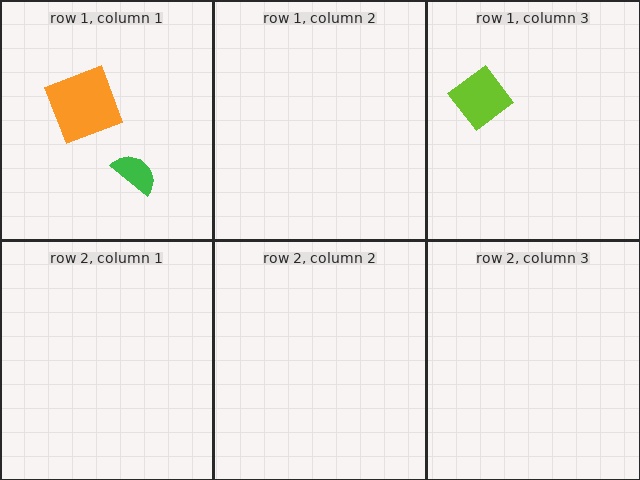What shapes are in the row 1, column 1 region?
The green semicircle, the orange square.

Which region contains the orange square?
The row 1, column 1 region.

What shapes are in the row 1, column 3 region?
The lime diamond.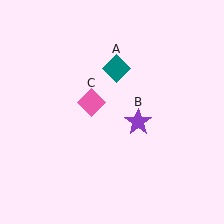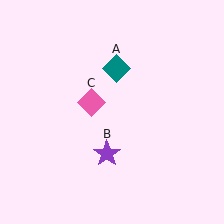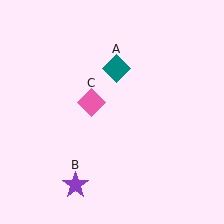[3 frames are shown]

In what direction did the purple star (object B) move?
The purple star (object B) moved down and to the left.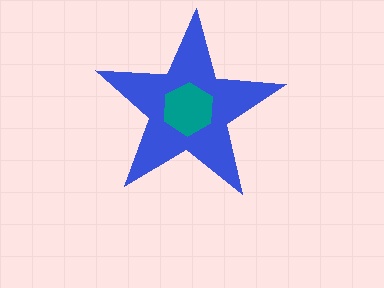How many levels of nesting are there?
2.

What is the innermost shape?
The teal hexagon.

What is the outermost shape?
The blue star.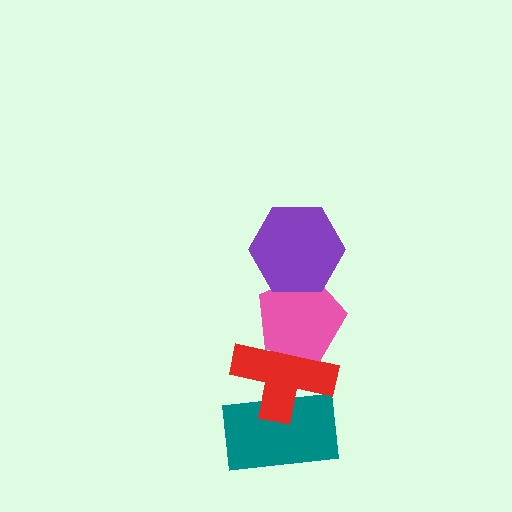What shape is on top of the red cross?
The pink pentagon is on top of the red cross.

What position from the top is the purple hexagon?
The purple hexagon is 1st from the top.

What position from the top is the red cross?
The red cross is 3rd from the top.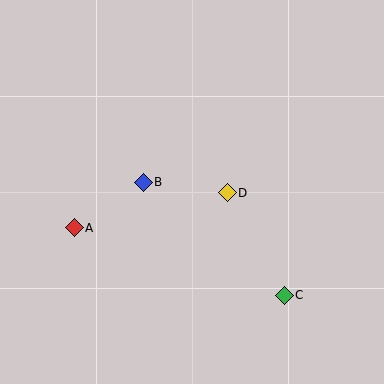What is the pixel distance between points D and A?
The distance between D and A is 157 pixels.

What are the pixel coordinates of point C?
Point C is at (284, 295).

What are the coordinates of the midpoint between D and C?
The midpoint between D and C is at (256, 244).